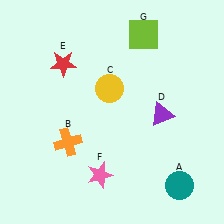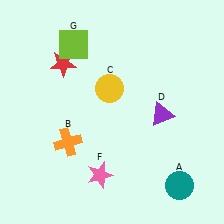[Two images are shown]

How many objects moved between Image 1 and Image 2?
1 object moved between the two images.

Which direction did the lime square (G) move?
The lime square (G) moved left.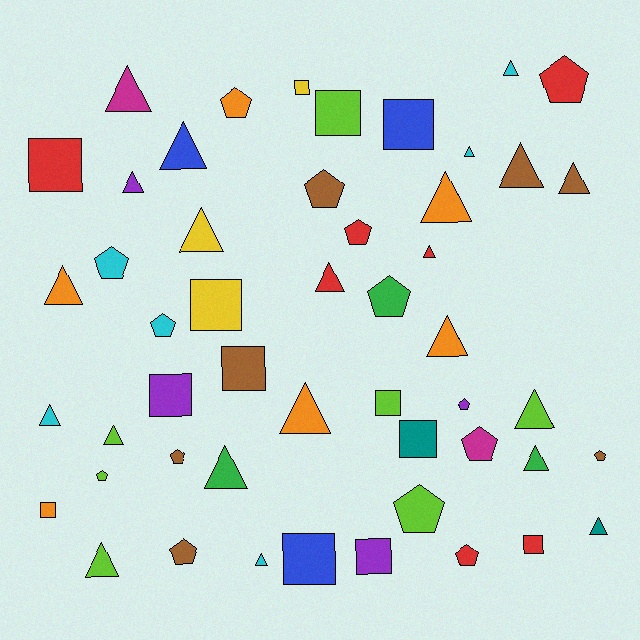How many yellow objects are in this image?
There are 3 yellow objects.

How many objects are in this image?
There are 50 objects.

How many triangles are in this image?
There are 22 triangles.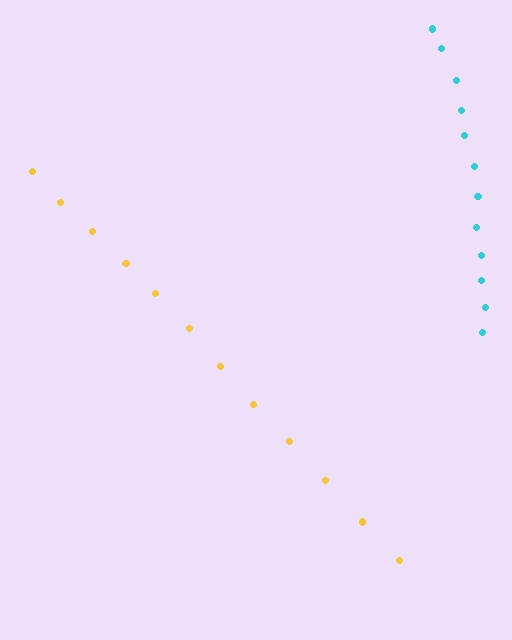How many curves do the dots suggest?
There are 2 distinct paths.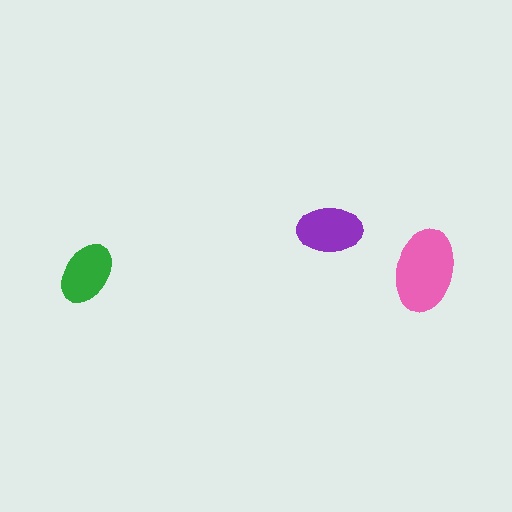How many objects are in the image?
There are 3 objects in the image.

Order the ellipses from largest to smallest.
the pink one, the purple one, the green one.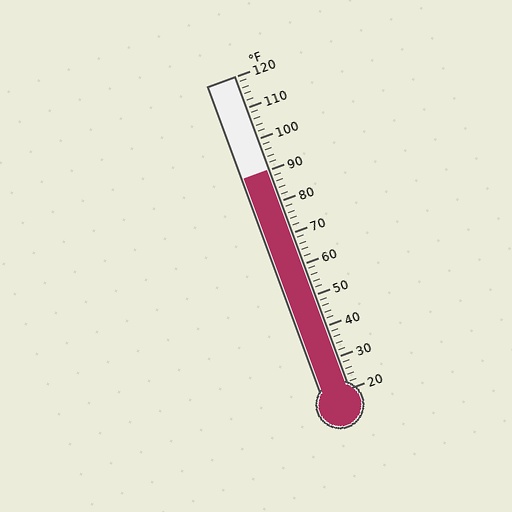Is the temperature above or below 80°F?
The temperature is above 80°F.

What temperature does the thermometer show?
The thermometer shows approximately 90°F.